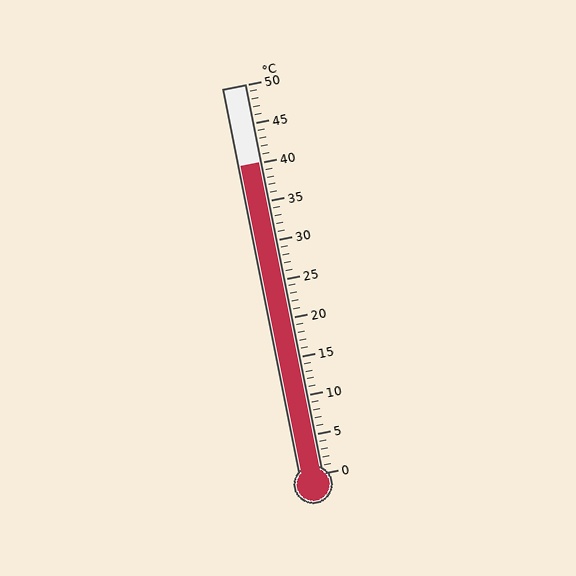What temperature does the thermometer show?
The thermometer shows approximately 40°C.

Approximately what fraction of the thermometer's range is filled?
The thermometer is filled to approximately 80% of its range.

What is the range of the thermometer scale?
The thermometer scale ranges from 0°C to 50°C.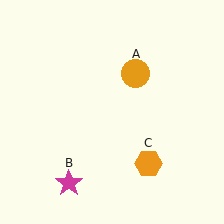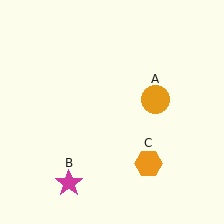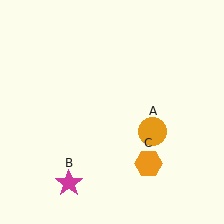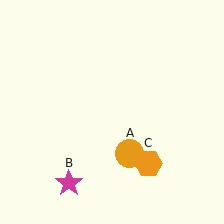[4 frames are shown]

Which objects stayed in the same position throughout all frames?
Magenta star (object B) and orange hexagon (object C) remained stationary.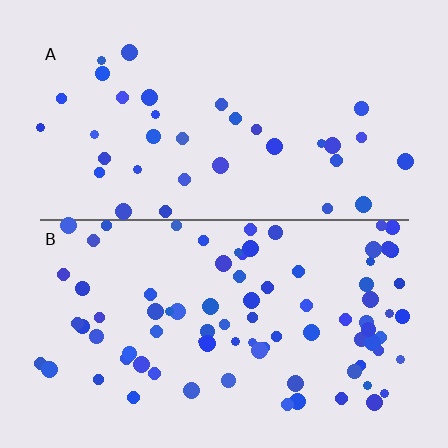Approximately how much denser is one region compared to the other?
Approximately 2.5× — region B over region A.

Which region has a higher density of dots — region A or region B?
B (the bottom).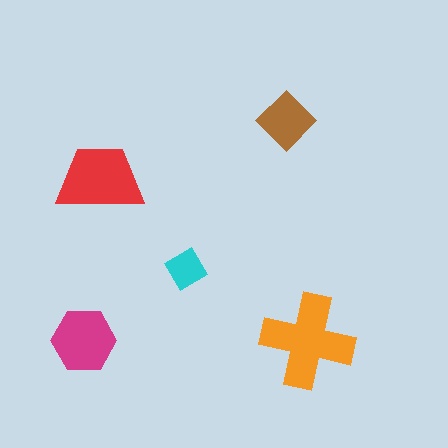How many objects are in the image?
There are 5 objects in the image.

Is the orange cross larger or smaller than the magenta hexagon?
Larger.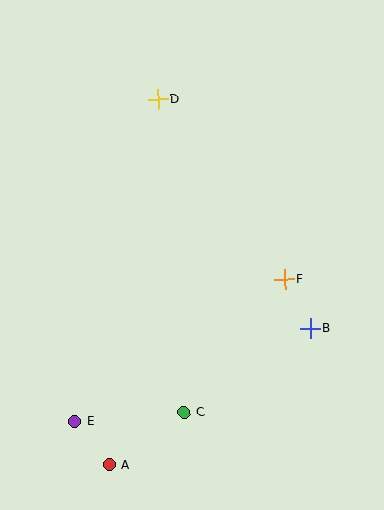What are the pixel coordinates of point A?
Point A is at (110, 465).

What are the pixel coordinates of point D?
Point D is at (158, 99).